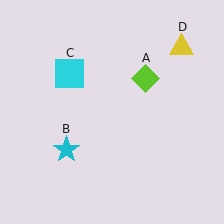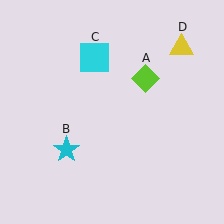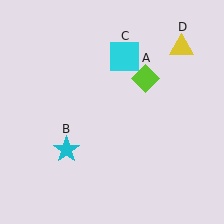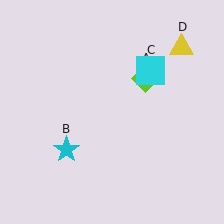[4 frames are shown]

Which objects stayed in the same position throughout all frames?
Lime diamond (object A) and cyan star (object B) and yellow triangle (object D) remained stationary.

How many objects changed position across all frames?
1 object changed position: cyan square (object C).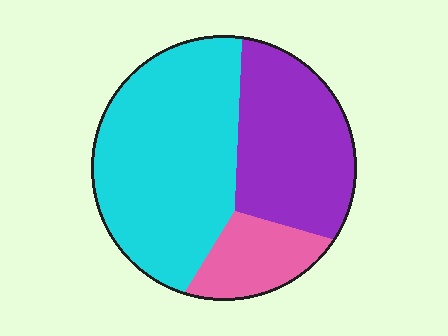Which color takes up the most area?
Cyan, at roughly 50%.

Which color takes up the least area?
Pink, at roughly 15%.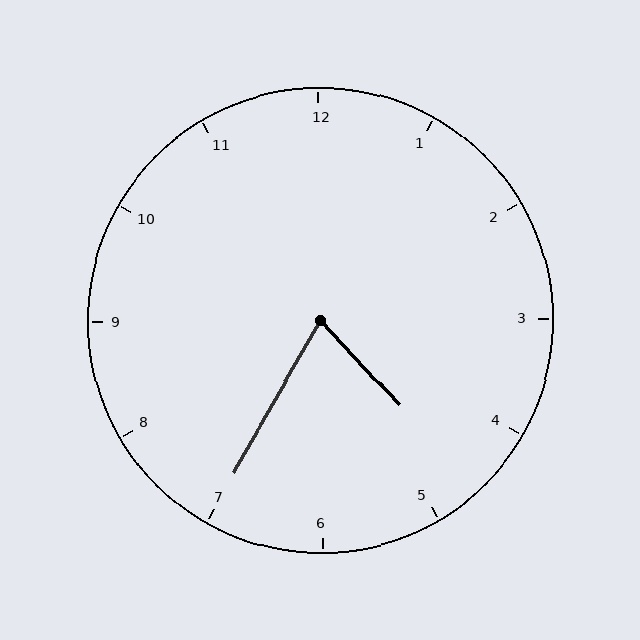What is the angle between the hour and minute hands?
Approximately 72 degrees.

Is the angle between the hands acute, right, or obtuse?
It is acute.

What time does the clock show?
4:35.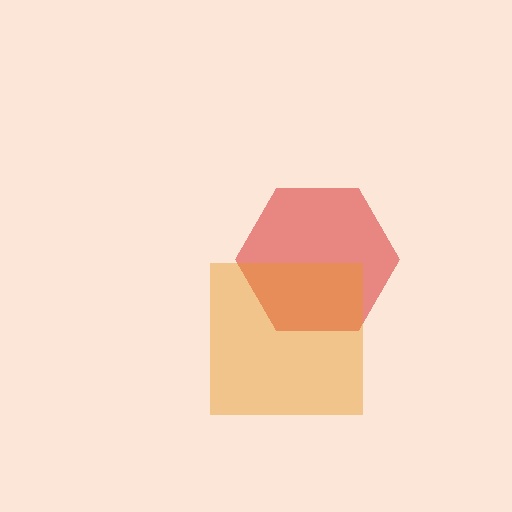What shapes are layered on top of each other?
The layered shapes are: a red hexagon, an orange square.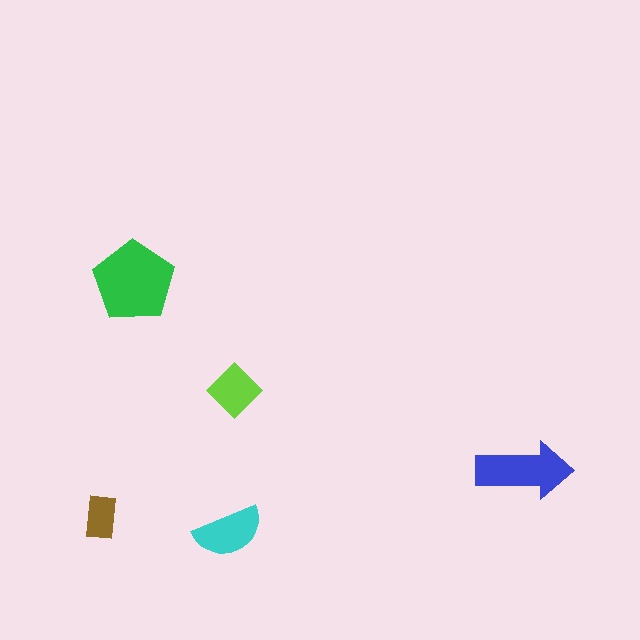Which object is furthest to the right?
The blue arrow is rightmost.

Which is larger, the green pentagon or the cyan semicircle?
The green pentagon.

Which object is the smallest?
The brown rectangle.